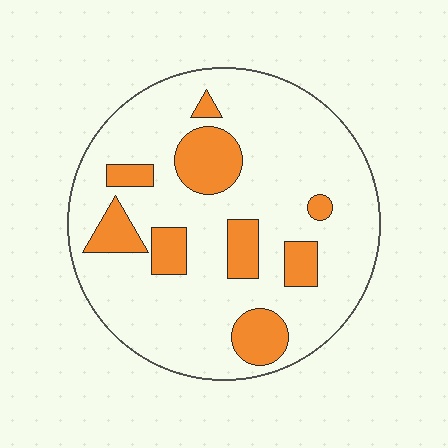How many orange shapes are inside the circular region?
9.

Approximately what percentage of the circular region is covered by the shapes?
Approximately 20%.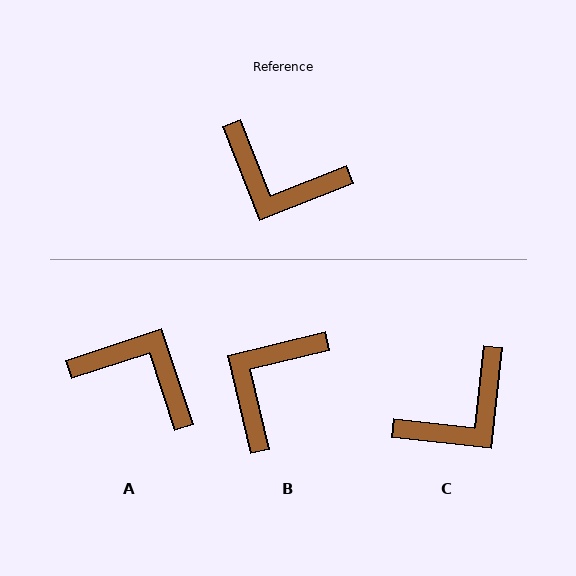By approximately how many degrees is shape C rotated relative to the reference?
Approximately 62 degrees counter-clockwise.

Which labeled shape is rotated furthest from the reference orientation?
A, about 177 degrees away.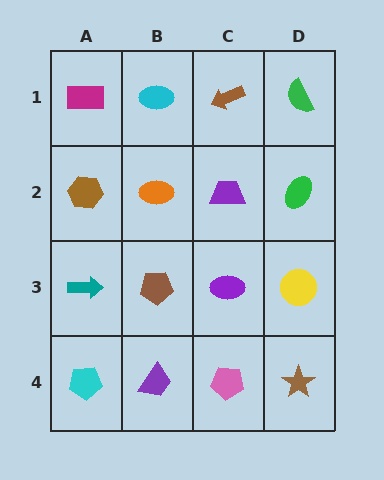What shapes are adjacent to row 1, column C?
A purple trapezoid (row 2, column C), a cyan ellipse (row 1, column B), a green semicircle (row 1, column D).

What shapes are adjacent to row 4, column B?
A brown pentagon (row 3, column B), a cyan pentagon (row 4, column A), a pink pentagon (row 4, column C).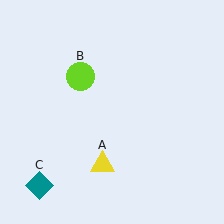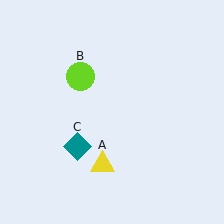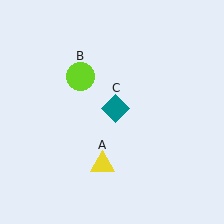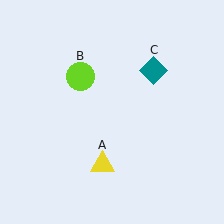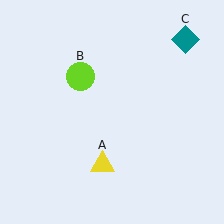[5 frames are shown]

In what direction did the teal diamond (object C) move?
The teal diamond (object C) moved up and to the right.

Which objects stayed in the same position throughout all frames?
Yellow triangle (object A) and lime circle (object B) remained stationary.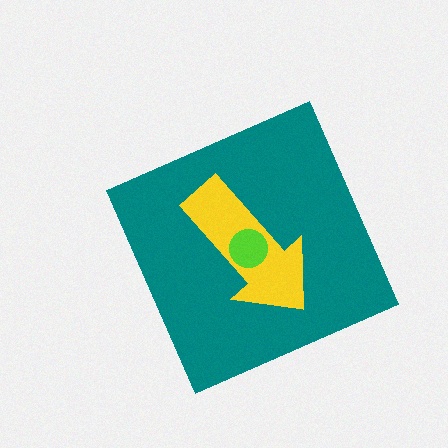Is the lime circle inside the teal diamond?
Yes.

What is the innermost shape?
The lime circle.